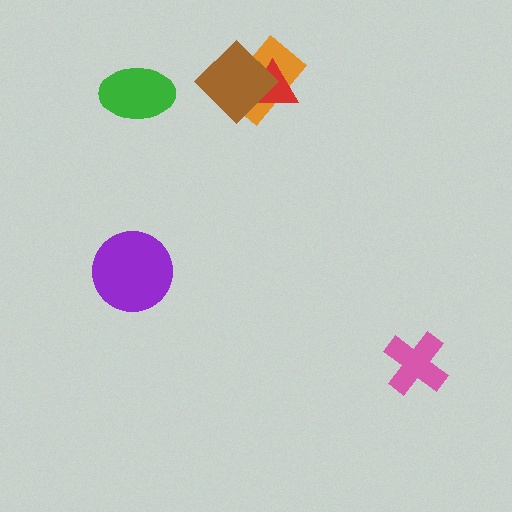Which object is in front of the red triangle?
The brown diamond is in front of the red triangle.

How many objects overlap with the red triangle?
2 objects overlap with the red triangle.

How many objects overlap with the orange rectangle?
2 objects overlap with the orange rectangle.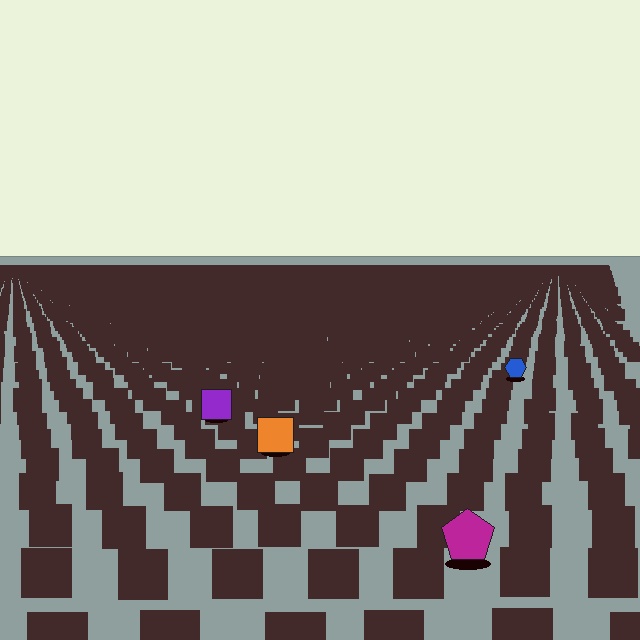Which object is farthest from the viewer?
The blue hexagon is farthest from the viewer. It appears smaller and the ground texture around it is denser.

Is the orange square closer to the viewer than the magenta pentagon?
No. The magenta pentagon is closer — you can tell from the texture gradient: the ground texture is coarser near it.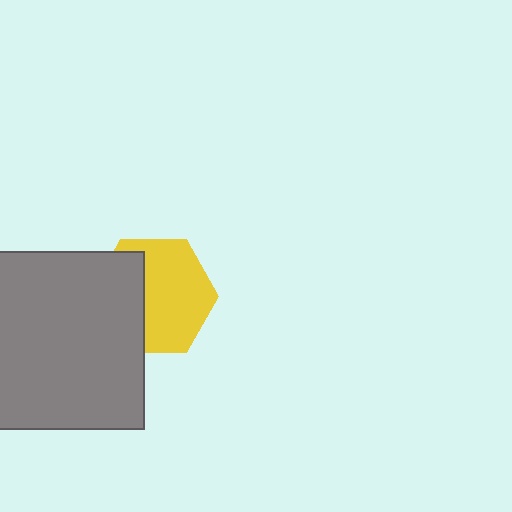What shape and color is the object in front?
The object in front is a gray square.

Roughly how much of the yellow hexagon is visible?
About half of it is visible (roughly 61%).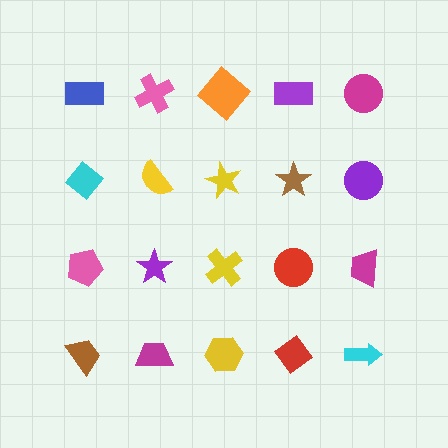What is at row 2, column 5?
A purple circle.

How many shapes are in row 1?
5 shapes.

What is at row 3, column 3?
A yellow cross.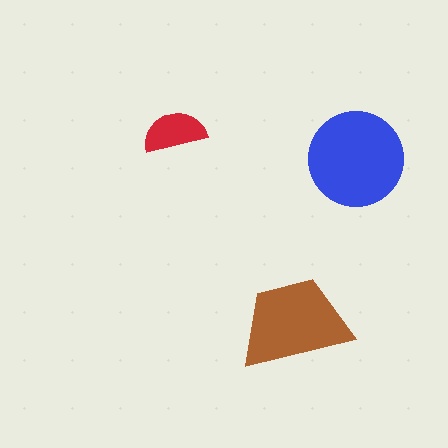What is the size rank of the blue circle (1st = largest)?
1st.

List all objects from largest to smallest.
The blue circle, the brown trapezoid, the red semicircle.